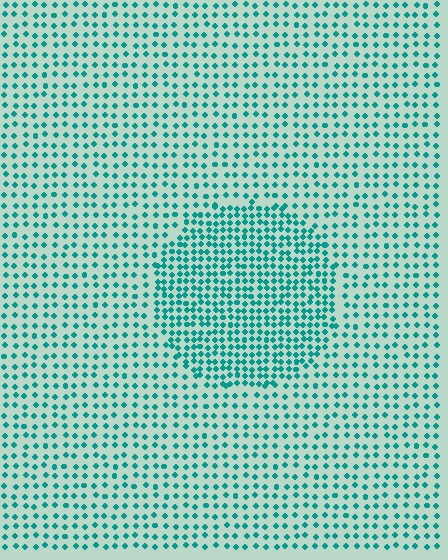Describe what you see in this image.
The image contains small teal elements arranged at two different densities. A circle-shaped region is visible where the elements are more densely packed than the surrounding area.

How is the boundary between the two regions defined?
The boundary is defined by a change in element density (approximately 1.9x ratio). All elements are the same color, size, and shape.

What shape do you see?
I see a circle.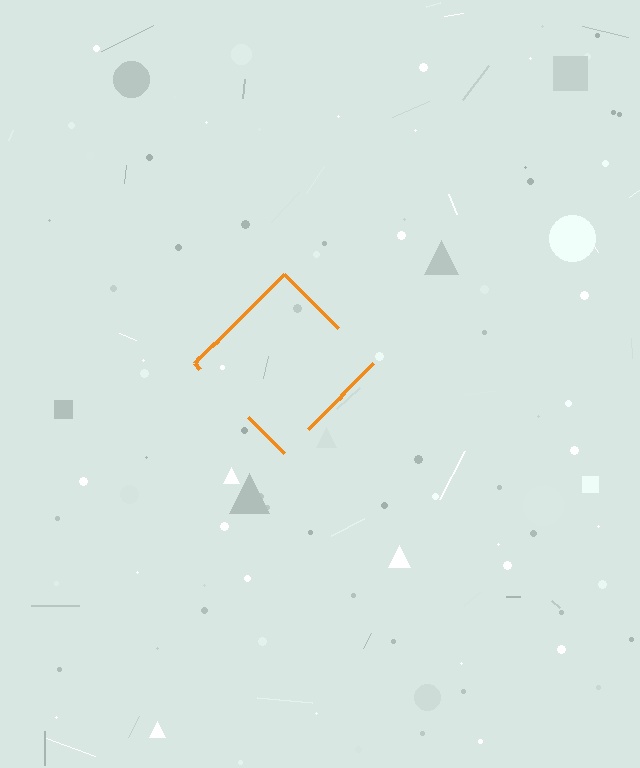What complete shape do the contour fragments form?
The contour fragments form a diamond.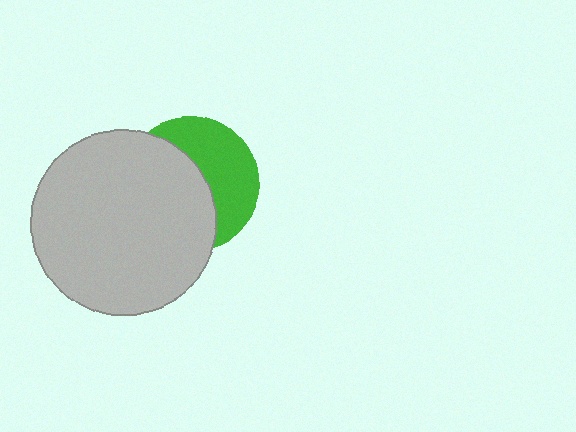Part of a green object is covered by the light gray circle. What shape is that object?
It is a circle.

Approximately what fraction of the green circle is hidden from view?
Roughly 56% of the green circle is hidden behind the light gray circle.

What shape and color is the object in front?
The object in front is a light gray circle.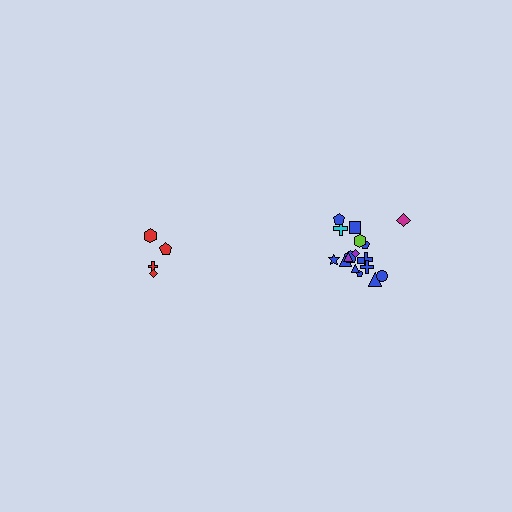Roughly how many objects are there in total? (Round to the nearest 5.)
Roughly 25 objects in total.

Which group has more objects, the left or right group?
The right group.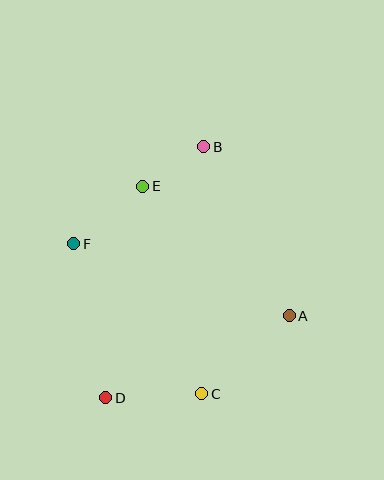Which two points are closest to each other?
Points B and E are closest to each other.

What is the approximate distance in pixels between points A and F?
The distance between A and F is approximately 227 pixels.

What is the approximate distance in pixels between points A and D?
The distance between A and D is approximately 201 pixels.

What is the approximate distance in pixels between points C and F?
The distance between C and F is approximately 197 pixels.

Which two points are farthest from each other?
Points B and D are farthest from each other.